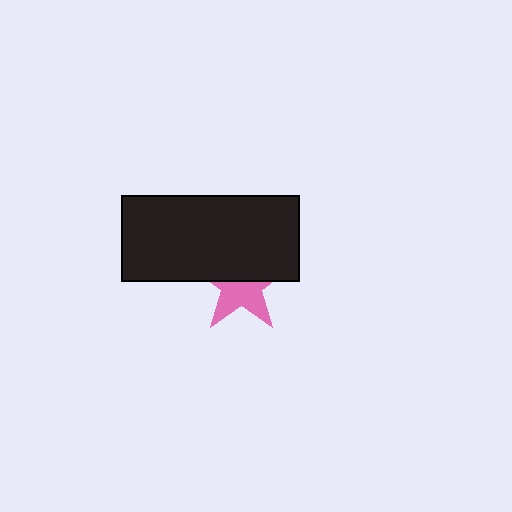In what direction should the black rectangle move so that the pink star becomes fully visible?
The black rectangle should move up. That is the shortest direction to clear the overlap and leave the pink star fully visible.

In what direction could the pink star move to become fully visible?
The pink star could move down. That would shift it out from behind the black rectangle entirely.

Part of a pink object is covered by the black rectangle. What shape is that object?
It is a star.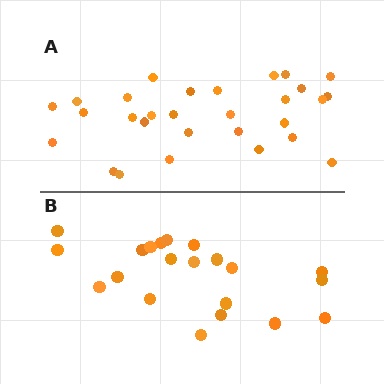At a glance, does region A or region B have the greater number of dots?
Region A (the top region) has more dots.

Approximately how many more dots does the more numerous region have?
Region A has roughly 8 or so more dots than region B.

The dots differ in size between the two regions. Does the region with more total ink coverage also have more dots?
No. Region B has more total ink coverage because its dots are larger, but region A actually contains more individual dots. Total area can be misleading — the number of items is what matters here.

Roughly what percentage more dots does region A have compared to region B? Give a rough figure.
About 40% more.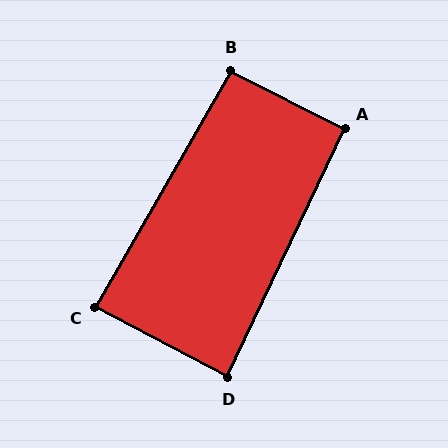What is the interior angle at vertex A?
Approximately 92 degrees (approximately right).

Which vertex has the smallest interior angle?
D, at approximately 87 degrees.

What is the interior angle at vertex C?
Approximately 88 degrees (approximately right).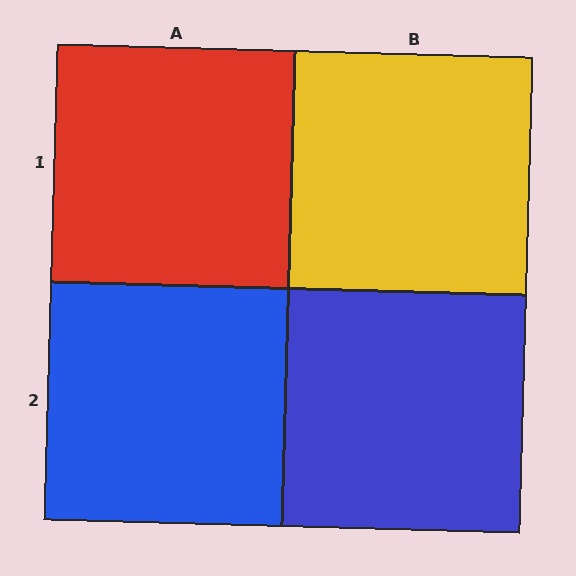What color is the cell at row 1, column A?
Red.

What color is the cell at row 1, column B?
Yellow.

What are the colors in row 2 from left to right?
Blue, blue.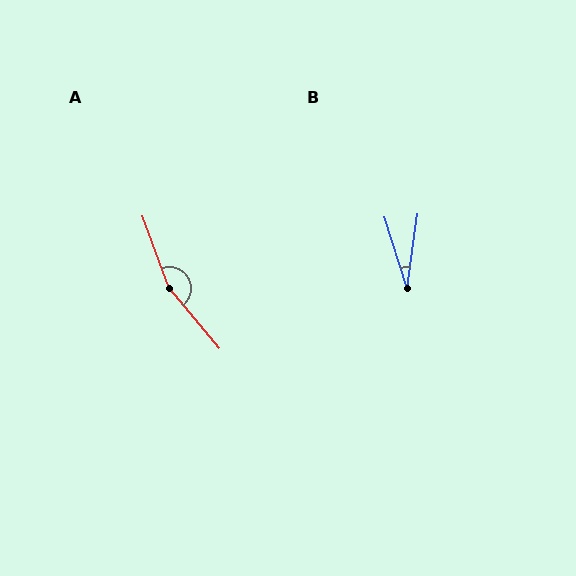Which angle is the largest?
A, at approximately 160 degrees.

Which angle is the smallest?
B, at approximately 25 degrees.